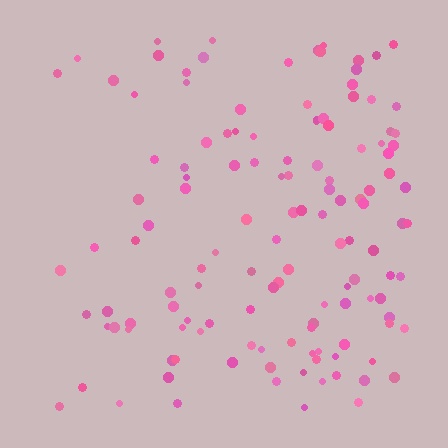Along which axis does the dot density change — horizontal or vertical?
Horizontal.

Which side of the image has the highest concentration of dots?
The right.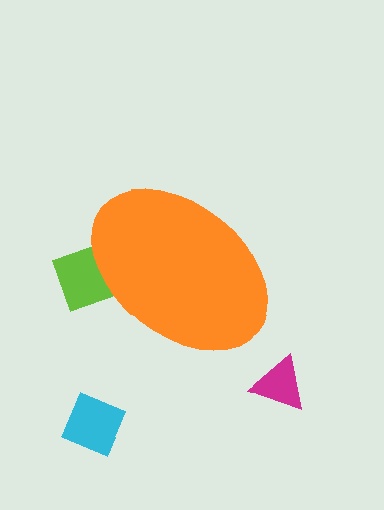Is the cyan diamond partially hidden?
No, the cyan diamond is fully visible.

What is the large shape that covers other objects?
An orange ellipse.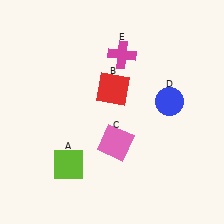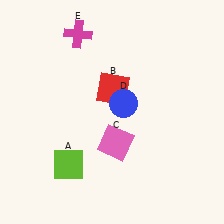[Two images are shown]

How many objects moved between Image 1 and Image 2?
2 objects moved between the two images.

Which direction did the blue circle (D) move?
The blue circle (D) moved left.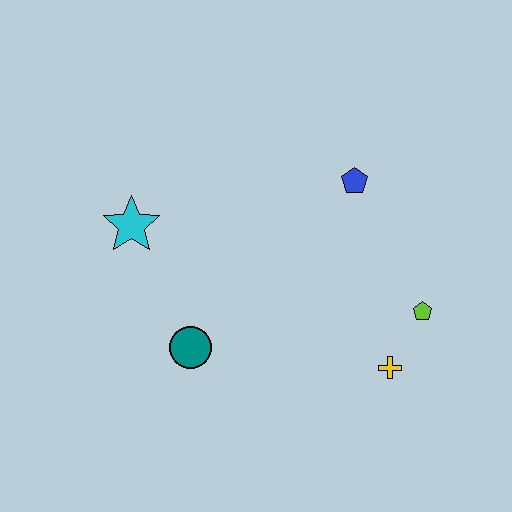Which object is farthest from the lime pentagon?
The cyan star is farthest from the lime pentagon.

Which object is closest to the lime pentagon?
The yellow cross is closest to the lime pentagon.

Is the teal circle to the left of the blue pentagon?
Yes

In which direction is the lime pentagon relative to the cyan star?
The lime pentagon is to the right of the cyan star.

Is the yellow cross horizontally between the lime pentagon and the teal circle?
Yes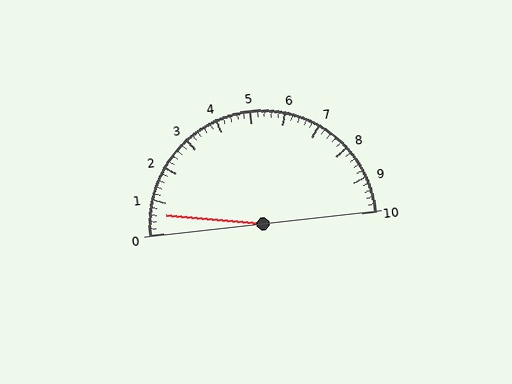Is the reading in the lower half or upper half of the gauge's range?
The reading is in the lower half of the range (0 to 10).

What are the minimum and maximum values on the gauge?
The gauge ranges from 0 to 10.